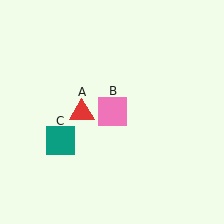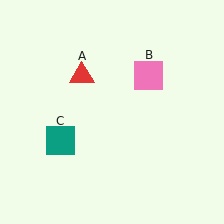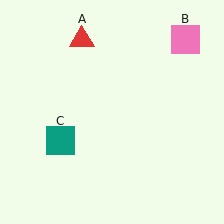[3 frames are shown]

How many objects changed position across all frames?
2 objects changed position: red triangle (object A), pink square (object B).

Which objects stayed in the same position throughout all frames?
Teal square (object C) remained stationary.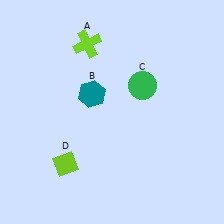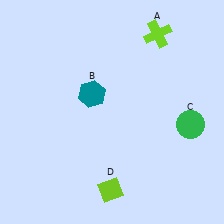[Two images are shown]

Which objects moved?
The objects that moved are: the lime cross (A), the green circle (C), the lime diamond (D).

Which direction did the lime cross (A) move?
The lime cross (A) moved right.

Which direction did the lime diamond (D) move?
The lime diamond (D) moved right.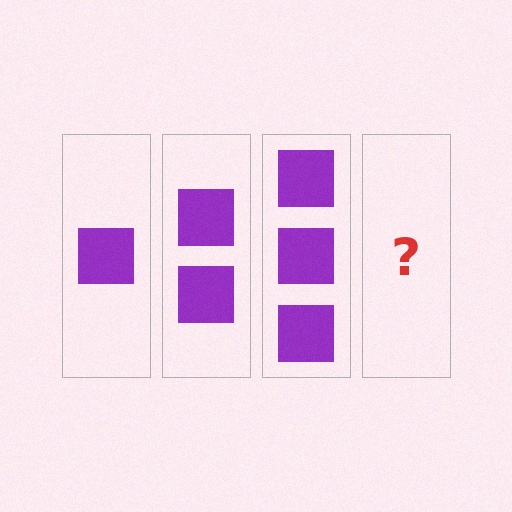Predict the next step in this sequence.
The next step is 4 squares.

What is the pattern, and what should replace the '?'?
The pattern is that each step adds one more square. The '?' should be 4 squares.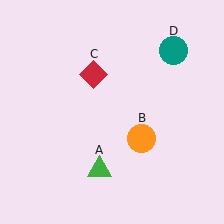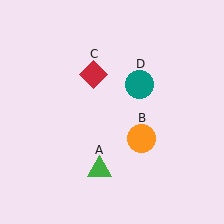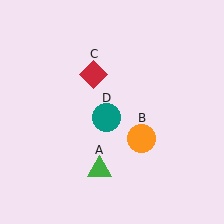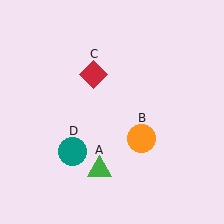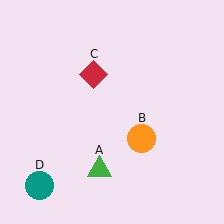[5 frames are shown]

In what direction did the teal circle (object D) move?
The teal circle (object D) moved down and to the left.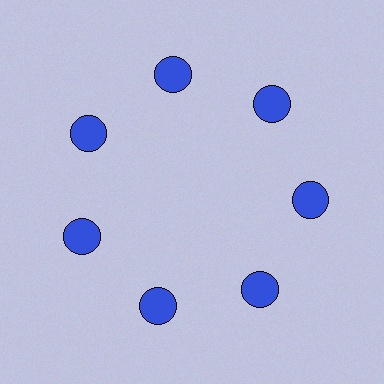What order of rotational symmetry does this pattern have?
This pattern has 7-fold rotational symmetry.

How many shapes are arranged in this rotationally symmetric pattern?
There are 7 shapes, arranged in 7 groups of 1.